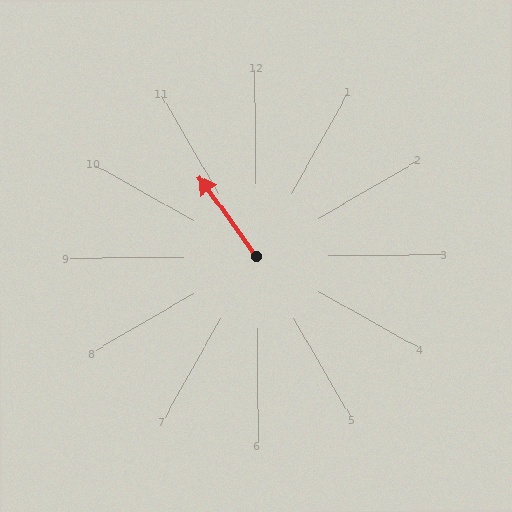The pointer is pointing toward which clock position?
Roughly 11 o'clock.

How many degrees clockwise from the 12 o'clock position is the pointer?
Approximately 325 degrees.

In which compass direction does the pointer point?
Northwest.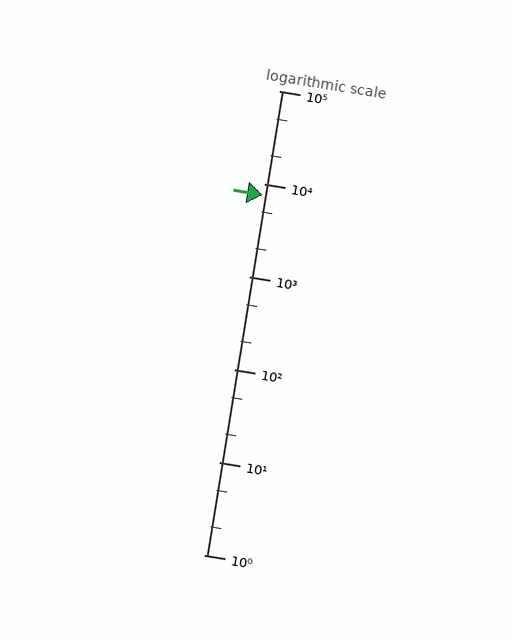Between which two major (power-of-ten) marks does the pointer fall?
The pointer is between 1000 and 10000.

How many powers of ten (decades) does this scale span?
The scale spans 5 decades, from 1 to 100000.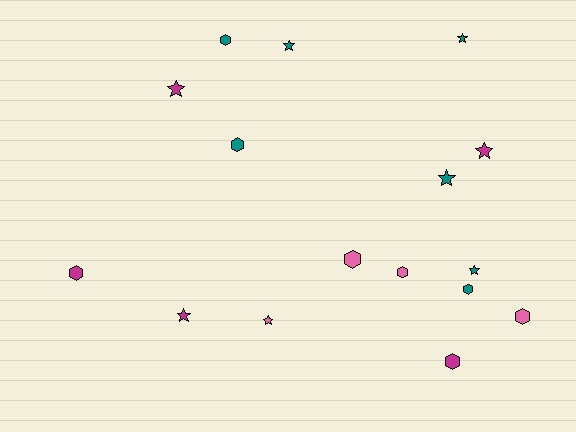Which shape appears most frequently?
Star, with 8 objects.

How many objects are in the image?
There are 16 objects.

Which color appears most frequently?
Teal, with 7 objects.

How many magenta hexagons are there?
There are 2 magenta hexagons.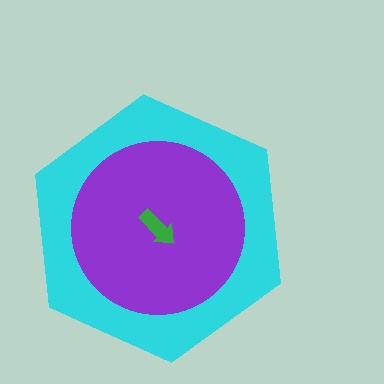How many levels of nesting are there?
3.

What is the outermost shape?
The cyan hexagon.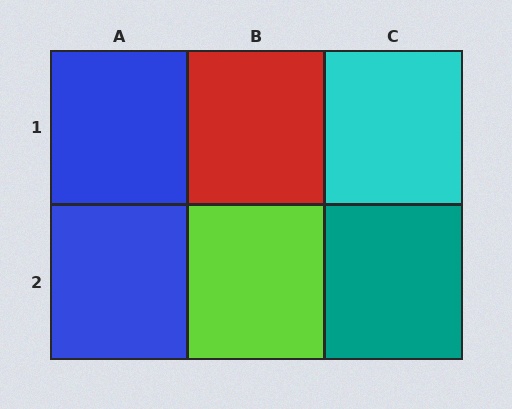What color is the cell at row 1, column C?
Cyan.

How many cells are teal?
1 cell is teal.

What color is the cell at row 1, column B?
Red.